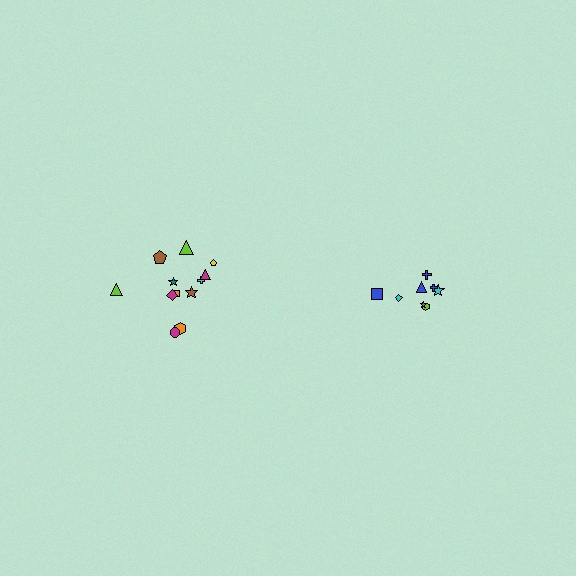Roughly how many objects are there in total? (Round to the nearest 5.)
Roughly 20 objects in total.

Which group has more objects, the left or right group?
The left group.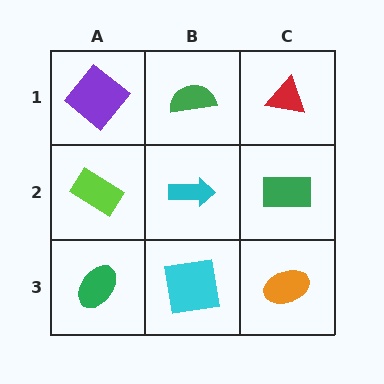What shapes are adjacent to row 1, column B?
A cyan arrow (row 2, column B), a purple diamond (row 1, column A), a red triangle (row 1, column C).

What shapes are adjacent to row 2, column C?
A red triangle (row 1, column C), an orange ellipse (row 3, column C), a cyan arrow (row 2, column B).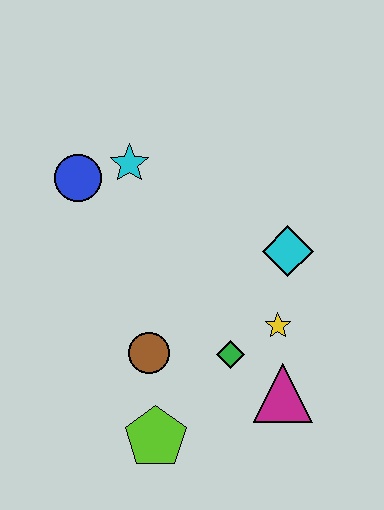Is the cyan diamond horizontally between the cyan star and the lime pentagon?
No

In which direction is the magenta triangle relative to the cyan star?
The magenta triangle is below the cyan star.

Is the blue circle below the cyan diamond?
No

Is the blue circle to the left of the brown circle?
Yes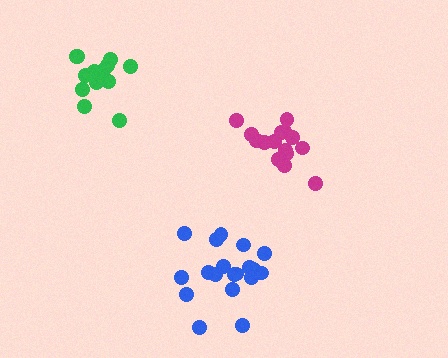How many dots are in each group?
Group 1: 19 dots, Group 2: 15 dots, Group 3: 13 dots (47 total).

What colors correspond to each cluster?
The clusters are colored: blue, magenta, green.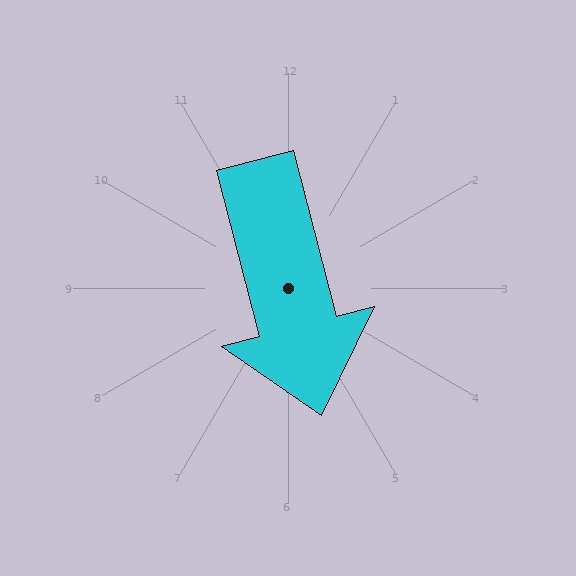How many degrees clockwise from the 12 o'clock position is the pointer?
Approximately 165 degrees.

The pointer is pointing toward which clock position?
Roughly 6 o'clock.